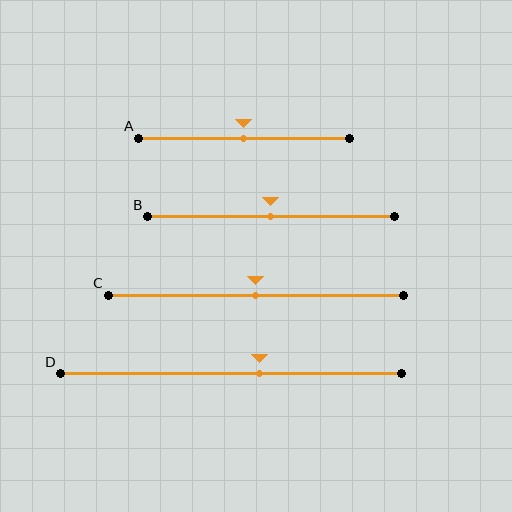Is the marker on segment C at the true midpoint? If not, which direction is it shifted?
Yes, the marker on segment C is at the true midpoint.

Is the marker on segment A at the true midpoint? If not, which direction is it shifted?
Yes, the marker on segment A is at the true midpoint.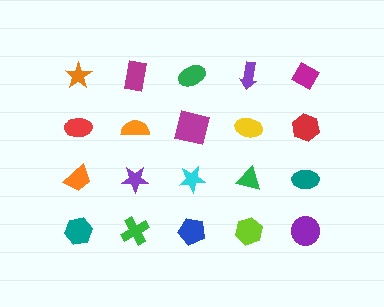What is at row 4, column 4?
A lime hexagon.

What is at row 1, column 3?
A green ellipse.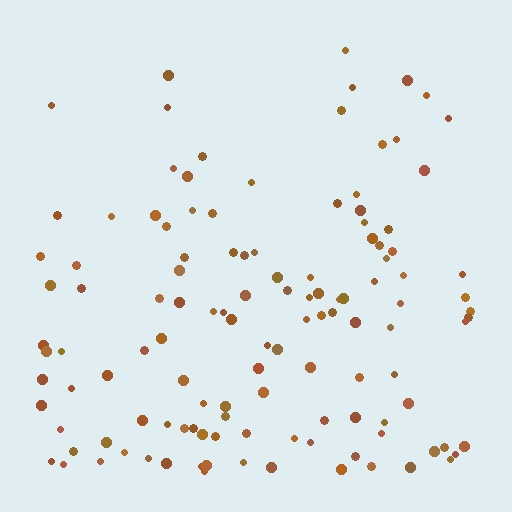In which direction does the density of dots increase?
From top to bottom, with the bottom side densest.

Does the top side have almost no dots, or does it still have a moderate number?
Still a moderate number, just noticeably fewer than the bottom.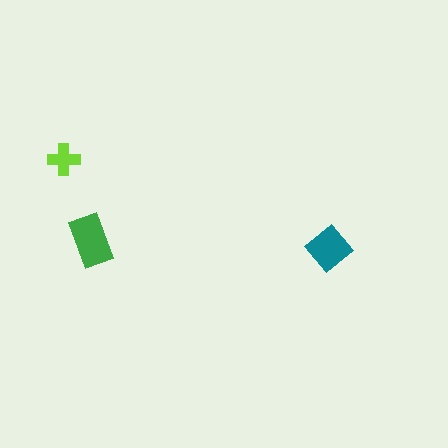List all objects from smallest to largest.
The lime cross, the teal diamond, the green rectangle.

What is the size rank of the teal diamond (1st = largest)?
2nd.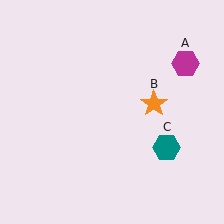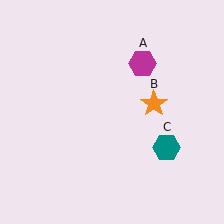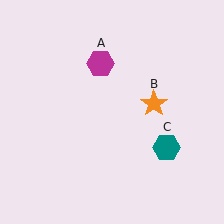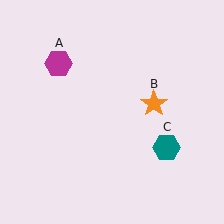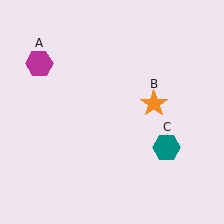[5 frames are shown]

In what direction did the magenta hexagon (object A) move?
The magenta hexagon (object A) moved left.